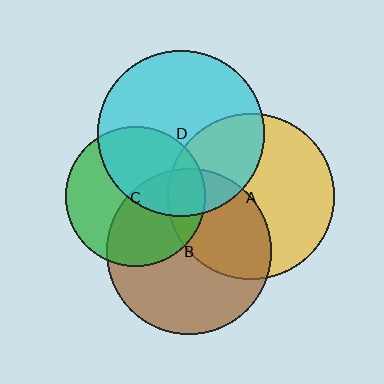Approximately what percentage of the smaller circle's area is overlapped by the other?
Approximately 45%.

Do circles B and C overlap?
Yes.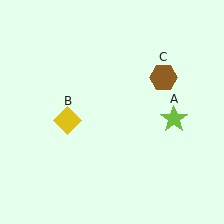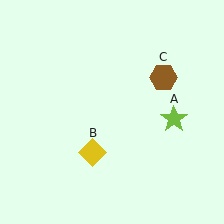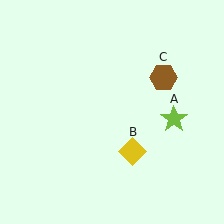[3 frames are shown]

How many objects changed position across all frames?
1 object changed position: yellow diamond (object B).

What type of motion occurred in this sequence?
The yellow diamond (object B) rotated counterclockwise around the center of the scene.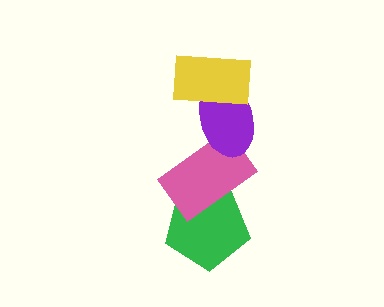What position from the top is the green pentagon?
The green pentagon is 4th from the top.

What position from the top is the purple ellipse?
The purple ellipse is 2nd from the top.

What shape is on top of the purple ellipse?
The yellow rectangle is on top of the purple ellipse.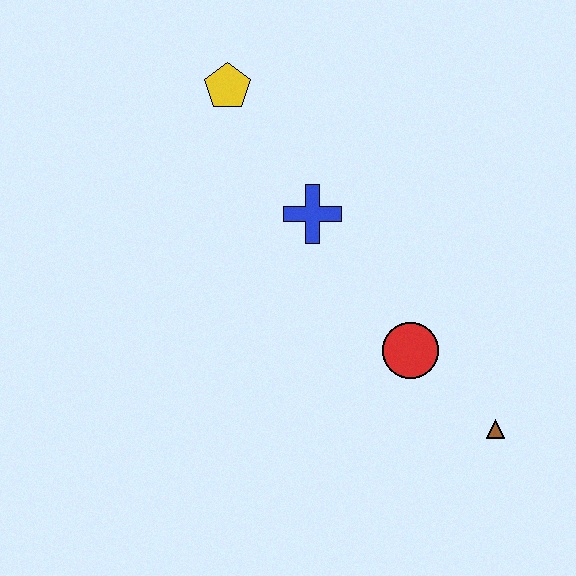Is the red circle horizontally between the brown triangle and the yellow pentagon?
Yes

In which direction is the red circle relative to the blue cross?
The red circle is below the blue cross.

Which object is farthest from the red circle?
The yellow pentagon is farthest from the red circle.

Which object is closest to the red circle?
The brown triangle is closest to the red circle.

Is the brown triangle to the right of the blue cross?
Yes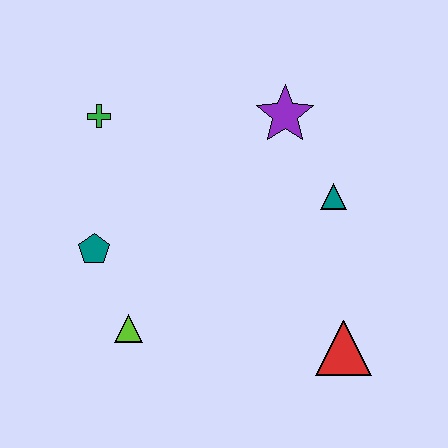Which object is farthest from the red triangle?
The green cross is farthest from the red triangle.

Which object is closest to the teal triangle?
The purple star is closest to the teal triangle.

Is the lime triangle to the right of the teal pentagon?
Yes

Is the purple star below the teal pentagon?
No